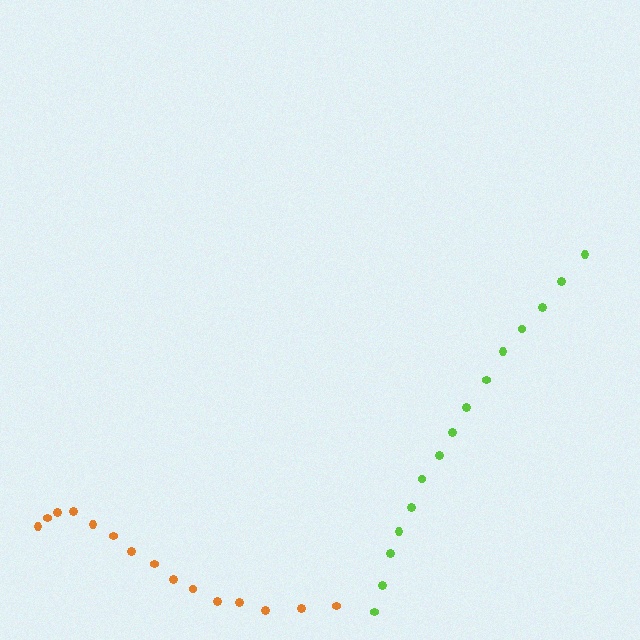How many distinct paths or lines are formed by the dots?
There are 2 distinct paths.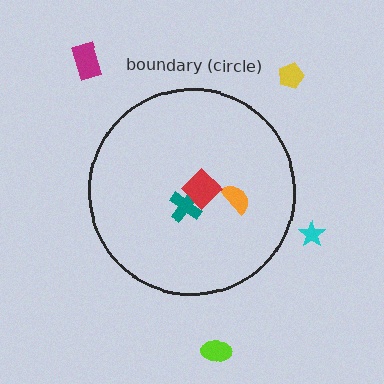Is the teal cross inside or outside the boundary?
Inside.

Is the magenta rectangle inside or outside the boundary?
Outside.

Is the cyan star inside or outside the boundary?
Outside.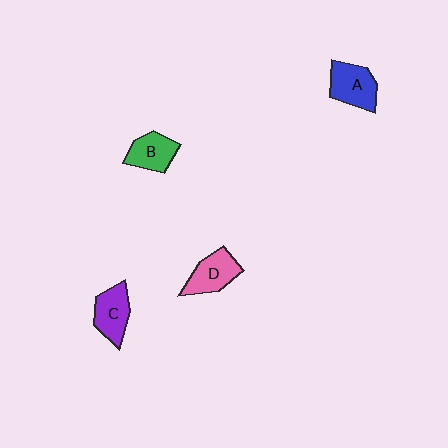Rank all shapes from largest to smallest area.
From largest to smallest: A (blue), D (pink), C (purple), B (green).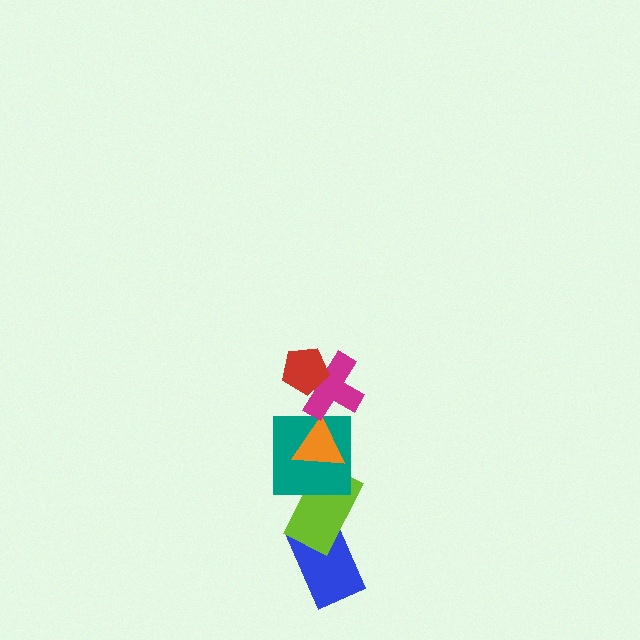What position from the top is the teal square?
The teal square is 4th from the top.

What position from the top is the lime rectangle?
The lime rectangle is 5th from the top.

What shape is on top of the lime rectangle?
The teal square is on top of the lime rectangle.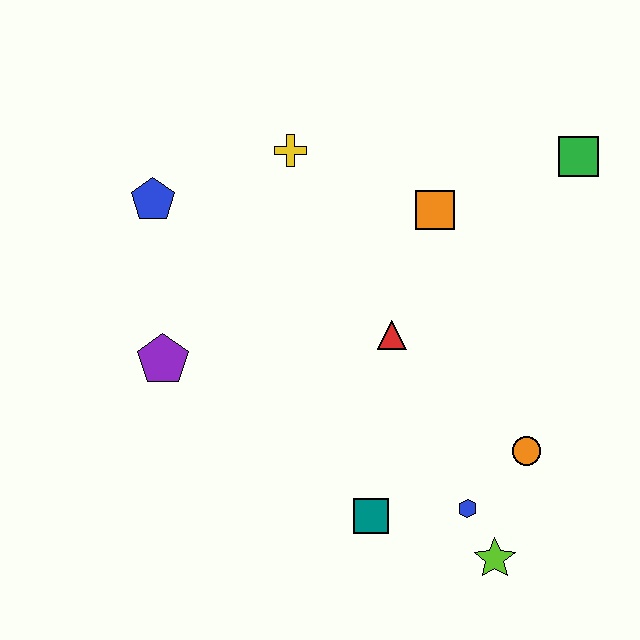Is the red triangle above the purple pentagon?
Yes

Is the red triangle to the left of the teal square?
No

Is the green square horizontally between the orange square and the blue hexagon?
No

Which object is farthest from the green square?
The purple pentagon is farthest from the green square.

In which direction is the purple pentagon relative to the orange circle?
The purple pentagon is to the left of the orange circle.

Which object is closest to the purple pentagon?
The blue pentagon is closest to the purple pentagon.